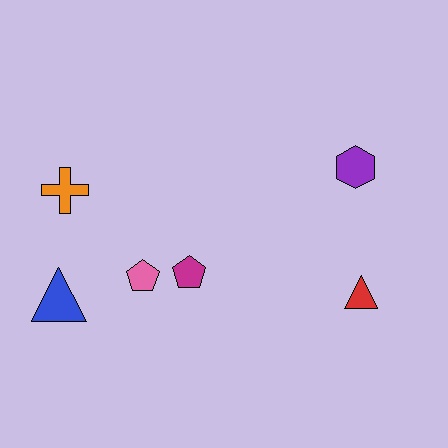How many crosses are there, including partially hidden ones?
There is 1 cross.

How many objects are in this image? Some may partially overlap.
There are 6 objects.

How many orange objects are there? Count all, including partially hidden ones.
There is 1 orange object.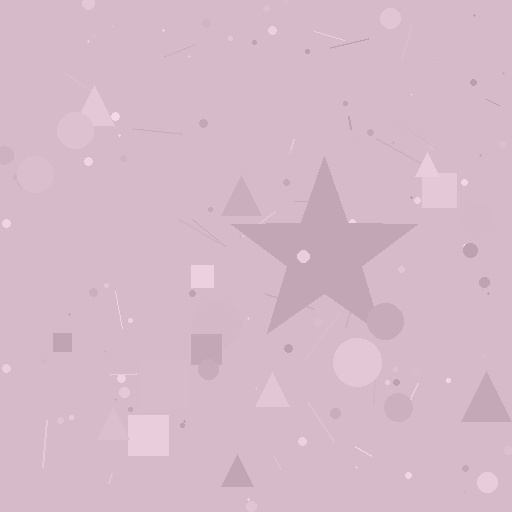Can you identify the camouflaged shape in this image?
The camouflaged shape is a star.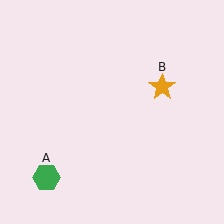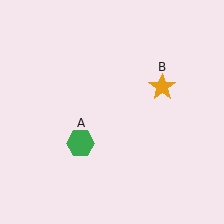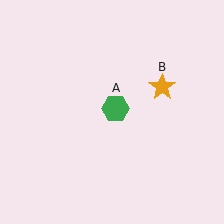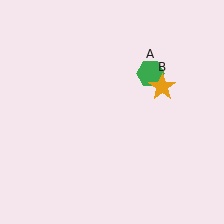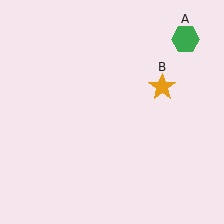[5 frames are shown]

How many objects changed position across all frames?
1 object changed position: green hexagon (object A).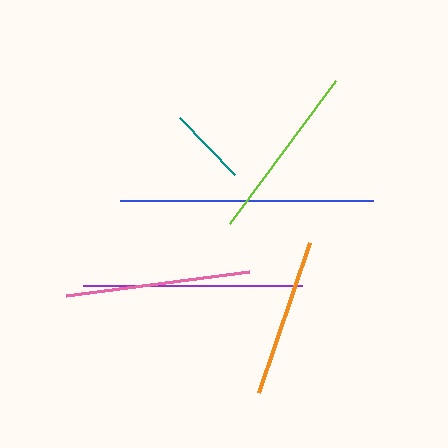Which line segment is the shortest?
The teal line is the shortest at approximately 79 pixels.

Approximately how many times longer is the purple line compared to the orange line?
The purple line is approximately 1.4 times the length of the orange line.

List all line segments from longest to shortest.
From longest to shortest: blue, purple, pink, lime, orange, teal.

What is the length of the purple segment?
The purple segment is approximately 219 pixels long.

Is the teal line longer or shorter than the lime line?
The lime line is longer than the teal line.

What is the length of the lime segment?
The lime segment is approximately 178 pixels long.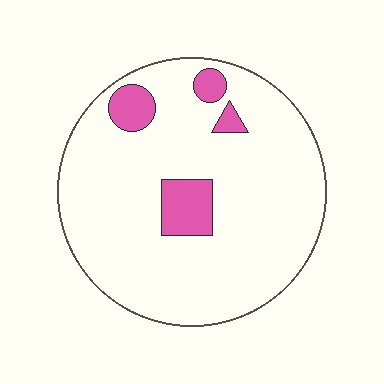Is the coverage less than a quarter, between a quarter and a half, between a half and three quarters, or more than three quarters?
Less than a quarter.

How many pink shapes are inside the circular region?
4.